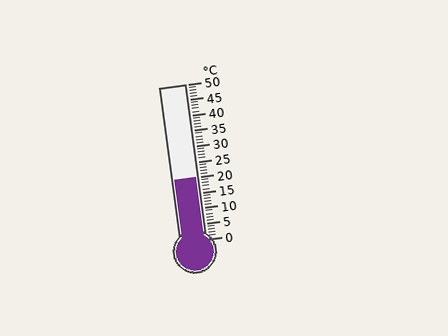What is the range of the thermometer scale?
The thermometer scale ranges from 0°C to 50°C.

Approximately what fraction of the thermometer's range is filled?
The thermometer is filled to approximately 40% of its range.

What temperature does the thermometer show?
The thermometer shows approximately 20°C.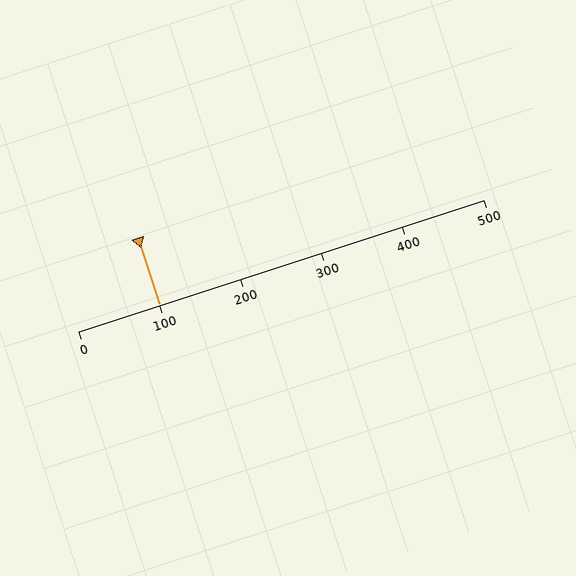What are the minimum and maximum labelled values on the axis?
The axis runs from 0 to 500.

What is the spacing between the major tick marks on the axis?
The major ticks are spaced 100 apart.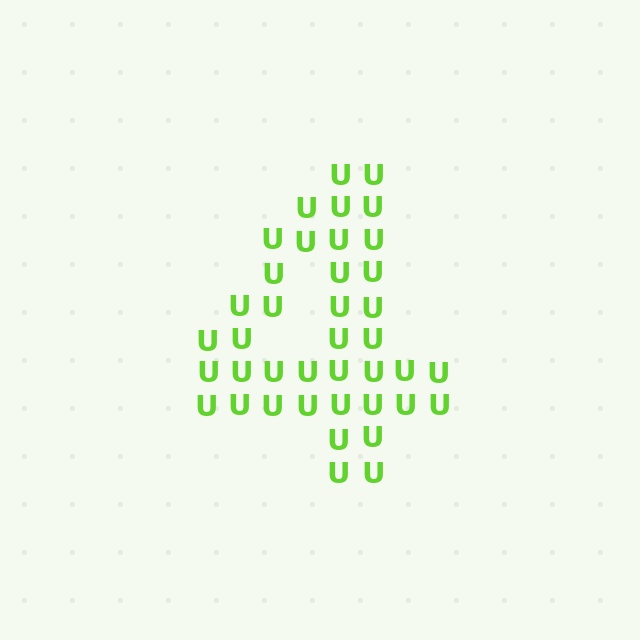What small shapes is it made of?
It is made of small letter U's.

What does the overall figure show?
The overall figure shows the digit 4.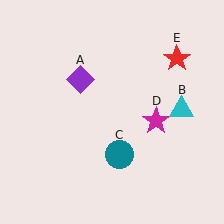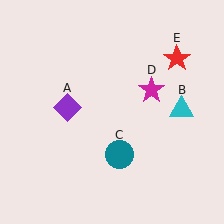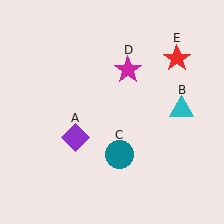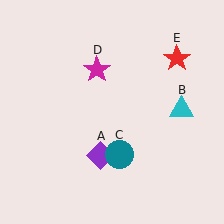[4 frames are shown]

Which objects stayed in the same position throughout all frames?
Cyan triangle (object B) and teal circle (object C) and red star (object E) remained stationary.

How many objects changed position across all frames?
2 objects changed position: purple diamond (object A), magenta star (object D).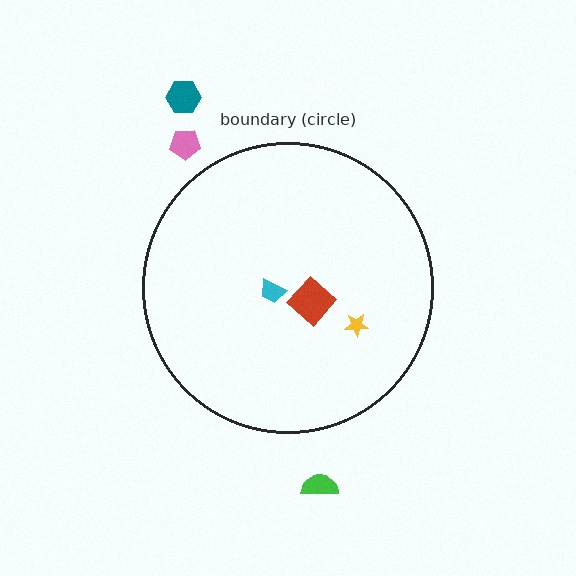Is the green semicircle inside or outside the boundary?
Outside.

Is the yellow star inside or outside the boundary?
Inside.